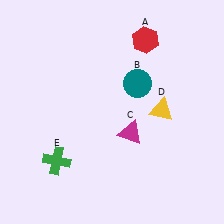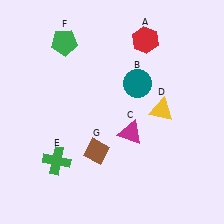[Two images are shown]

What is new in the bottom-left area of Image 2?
A brown diamond (G) was added in the bottom-left area of Image 2.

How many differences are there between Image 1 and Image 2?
There are 2 differences between the two images.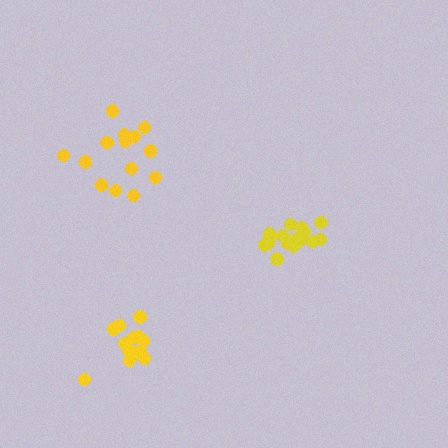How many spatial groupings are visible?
There are 3 spatial groupings.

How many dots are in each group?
Group 1: 14 dots, Group 2: 13 dots, Group 3: 16 dots (43 total).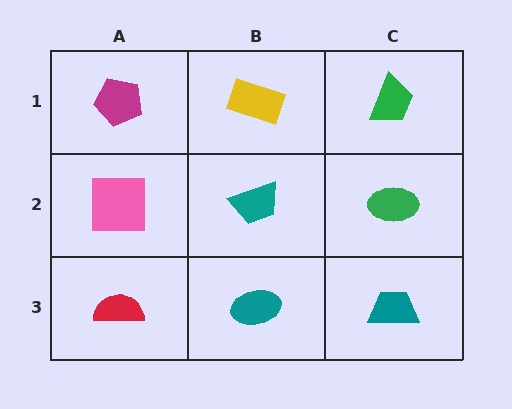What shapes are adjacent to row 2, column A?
A magenta pentagon (row 1, column A), a red semicircle (row 3, column A), a teal trapezoid (row 2, column B).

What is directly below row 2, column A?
A red semicircle.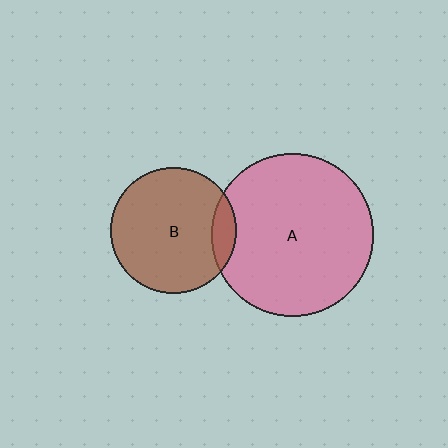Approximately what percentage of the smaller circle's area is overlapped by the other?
Approximately 10%.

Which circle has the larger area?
Circle A (pink).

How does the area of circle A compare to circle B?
Approximately 1.7 times.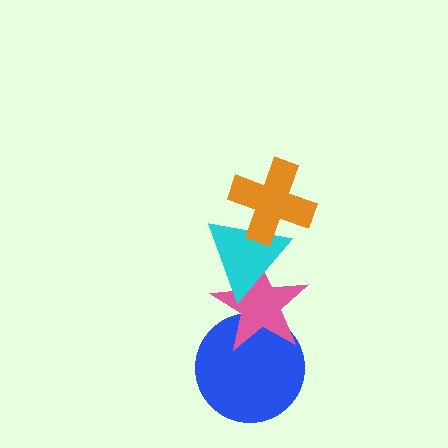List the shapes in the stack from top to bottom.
From top to bottom: the orange cross, the cyan triangle, the pink star, the blue circle.